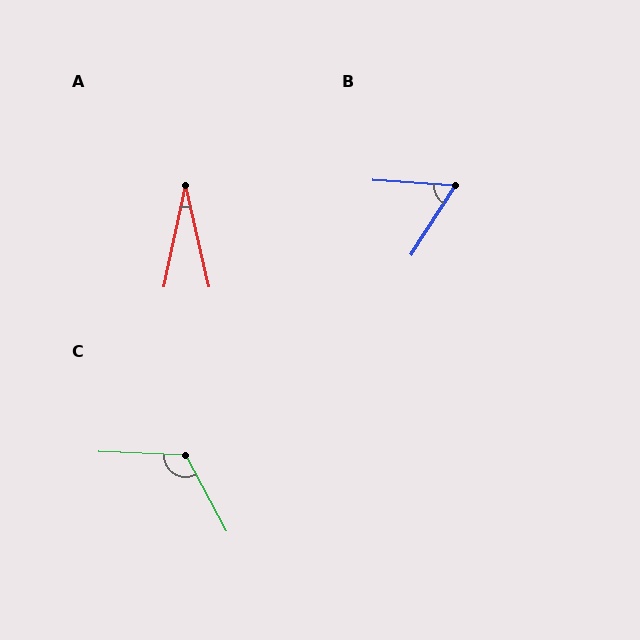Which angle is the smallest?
A, at approximately 25 degrees.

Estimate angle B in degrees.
Approximately 61 degrees.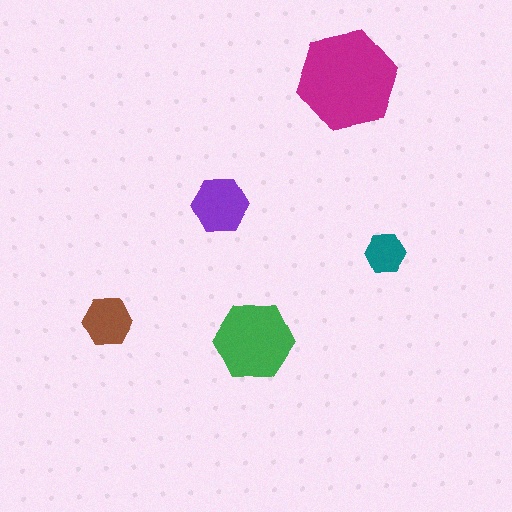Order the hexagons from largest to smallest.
the magenta one, the green one, the purple one, the brown one, the teal one.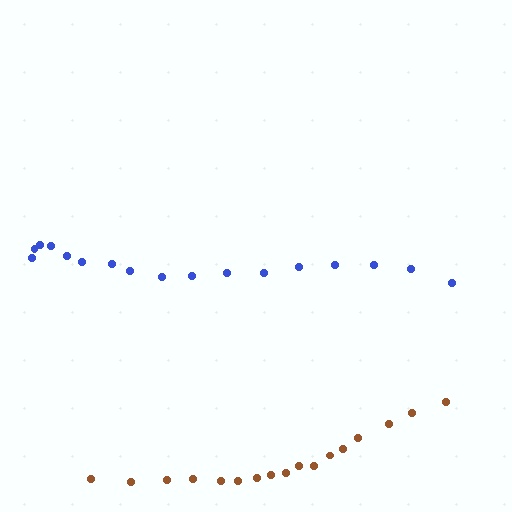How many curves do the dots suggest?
There are 2 distinct paths.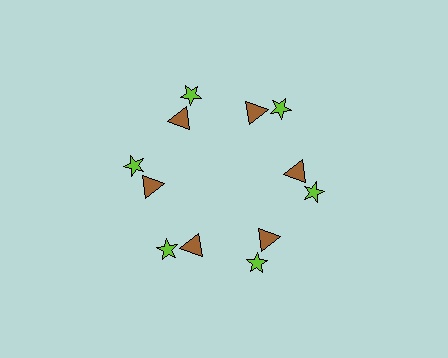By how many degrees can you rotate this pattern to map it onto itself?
The pattern maps onto itself every 60 degrees of rotation.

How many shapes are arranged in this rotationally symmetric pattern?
There are 12 shapes, arranged in 6 groups of 2.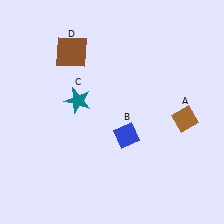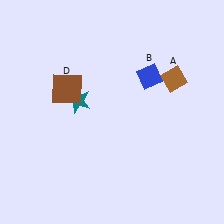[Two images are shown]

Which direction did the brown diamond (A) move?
The brown diamond (A) moved up.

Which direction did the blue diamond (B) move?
The blue diamond (B) moved up.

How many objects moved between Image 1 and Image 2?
3 objects moved between the two images.